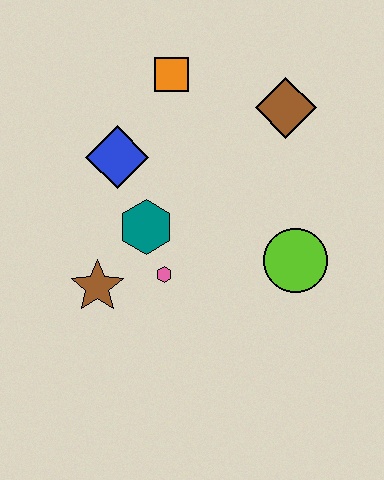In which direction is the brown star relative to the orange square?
The brown star is below the orange square.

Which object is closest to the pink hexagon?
The teal hexagon is closest to the pink hexagon.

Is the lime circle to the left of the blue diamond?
No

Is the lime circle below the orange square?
Yes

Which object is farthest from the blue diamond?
The lime circle is farthest from the blue diamond.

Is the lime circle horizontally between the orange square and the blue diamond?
No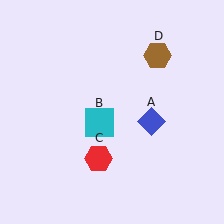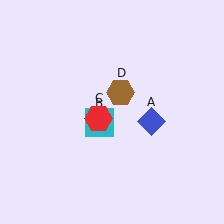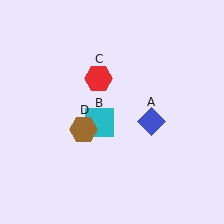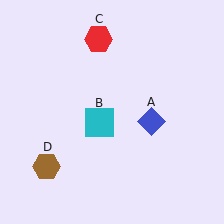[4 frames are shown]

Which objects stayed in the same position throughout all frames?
Blue diamond (object A) and cyan square (object B) remained stationary.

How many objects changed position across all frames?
2 objects changed position: red hexagon (object C), brown hexagon (object D).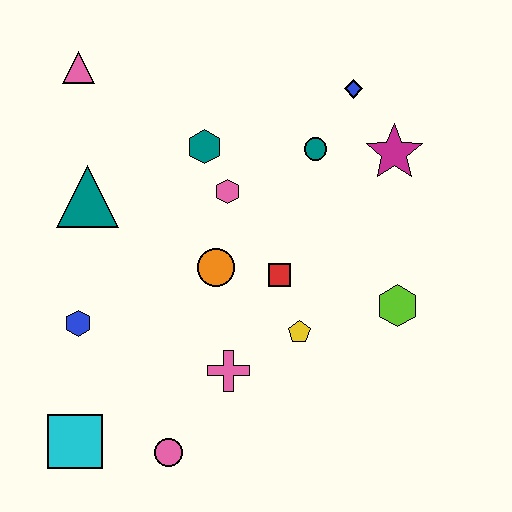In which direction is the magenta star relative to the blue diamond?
The magenta star is below the blue diamond.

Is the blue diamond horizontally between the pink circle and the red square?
No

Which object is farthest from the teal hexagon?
The cyan square is farthest from the teal hexagon.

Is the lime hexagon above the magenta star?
No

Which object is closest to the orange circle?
The red square is closest to the orange circle.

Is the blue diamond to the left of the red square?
No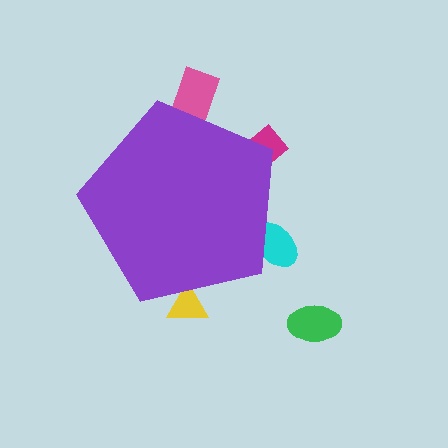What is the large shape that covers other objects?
A purple pentagon.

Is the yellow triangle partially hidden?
Yes, the yellow triangle is partially hidden behind the purple pentagon.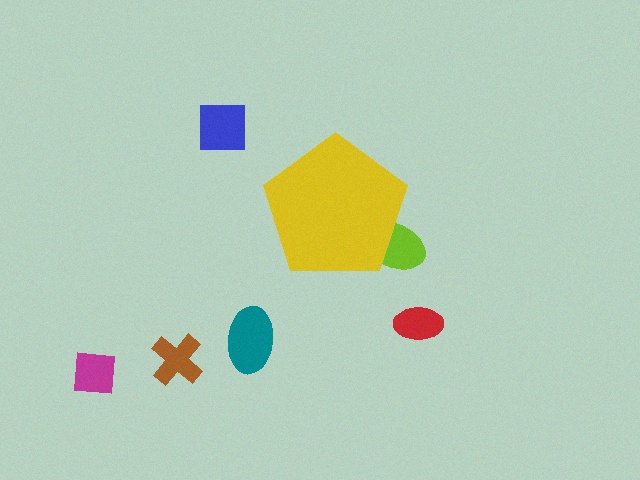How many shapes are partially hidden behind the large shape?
1 shape is partially hidden.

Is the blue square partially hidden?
No, the blue square is fully visible.